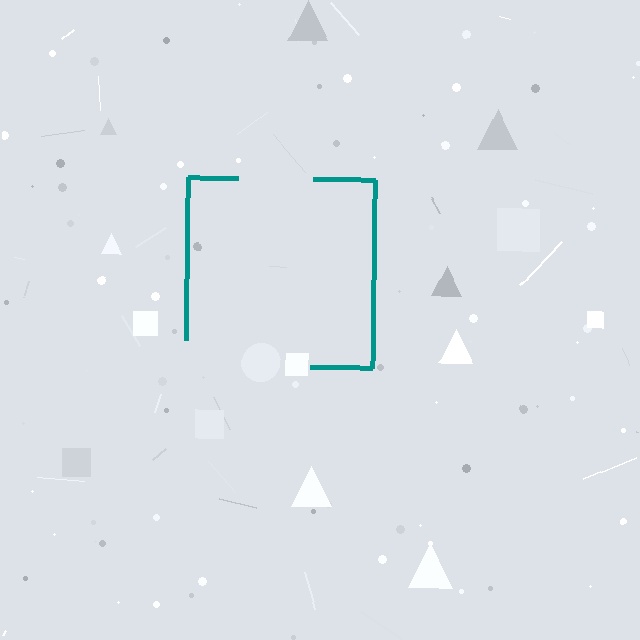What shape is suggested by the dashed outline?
The dashed outline suggests a square.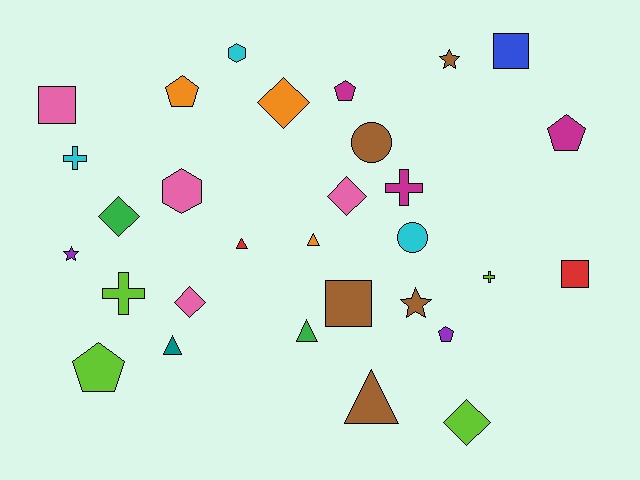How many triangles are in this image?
There are 5 triangles.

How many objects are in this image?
There are 30 objects.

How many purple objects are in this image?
There are 2 purple objects.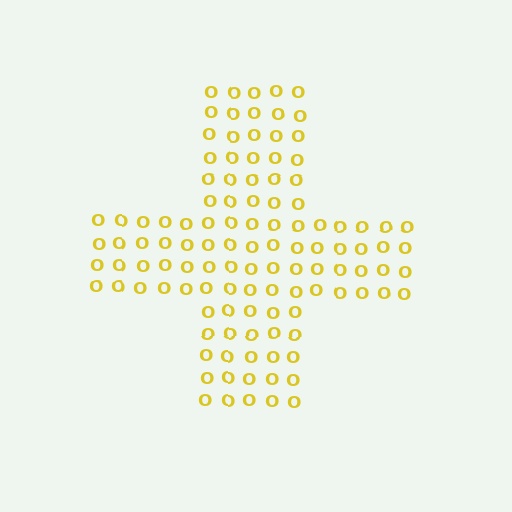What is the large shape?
The large shape is a cross.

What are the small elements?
The small elements are letter O's.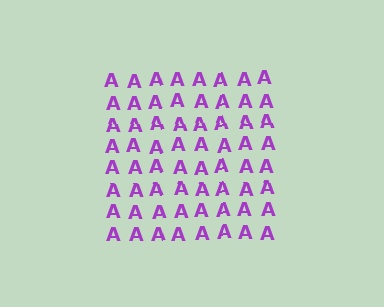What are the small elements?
The small elements are letter A's.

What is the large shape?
The large shape is a square.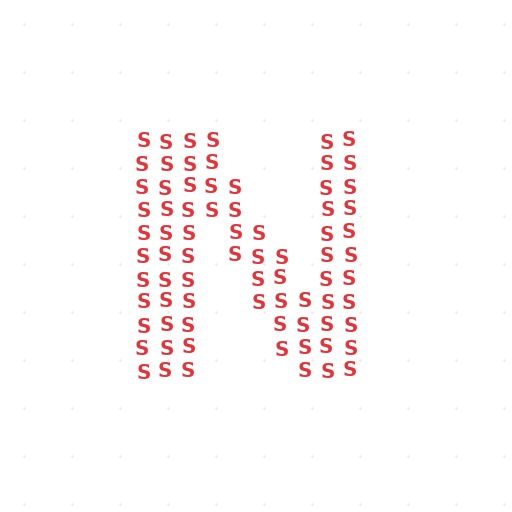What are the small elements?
The small elements are letter S's.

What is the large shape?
The large shape is the letter N.